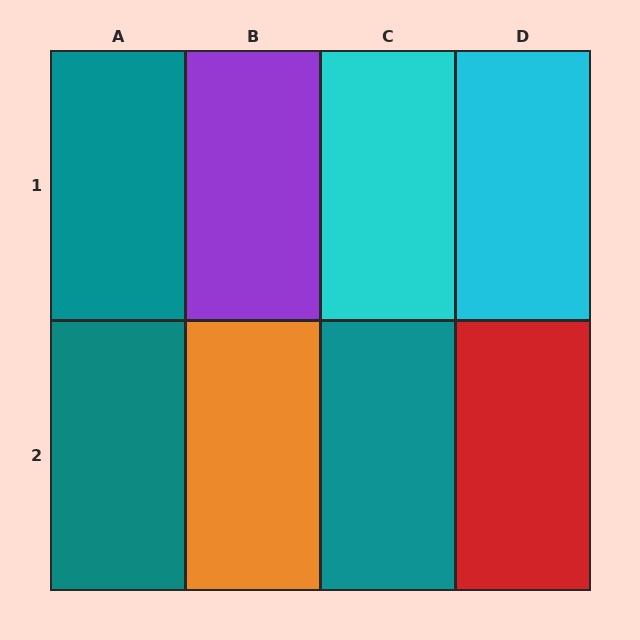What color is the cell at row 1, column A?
Teal.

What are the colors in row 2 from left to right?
Teal, orange, teal, red.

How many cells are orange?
1 cell is orange.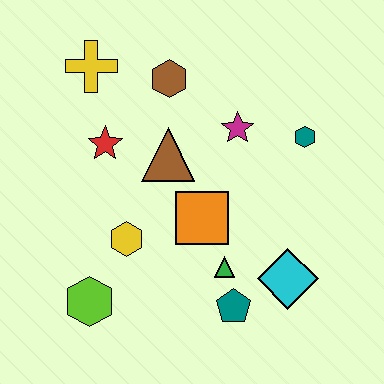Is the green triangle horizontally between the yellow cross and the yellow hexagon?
No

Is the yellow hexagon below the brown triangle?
Yes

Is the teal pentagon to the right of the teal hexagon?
No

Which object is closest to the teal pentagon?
The green triangle is closest to the teal pentagon.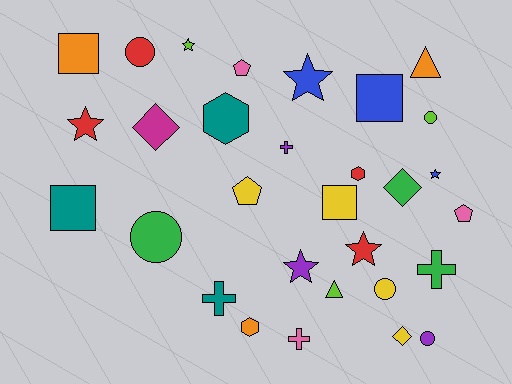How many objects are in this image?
There are 30 objects.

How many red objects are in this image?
There are 4 red objects.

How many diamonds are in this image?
There are 3 diamonds.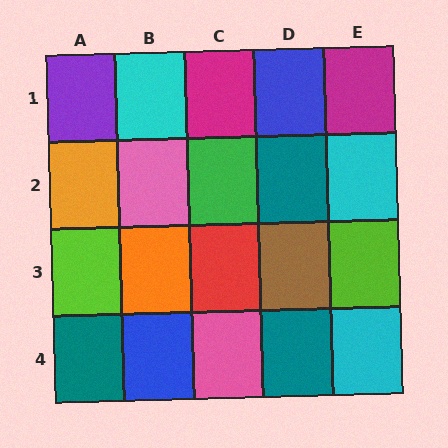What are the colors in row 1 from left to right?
Purple, cyan, magenta, blue, magenta.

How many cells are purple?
1 cell is purple.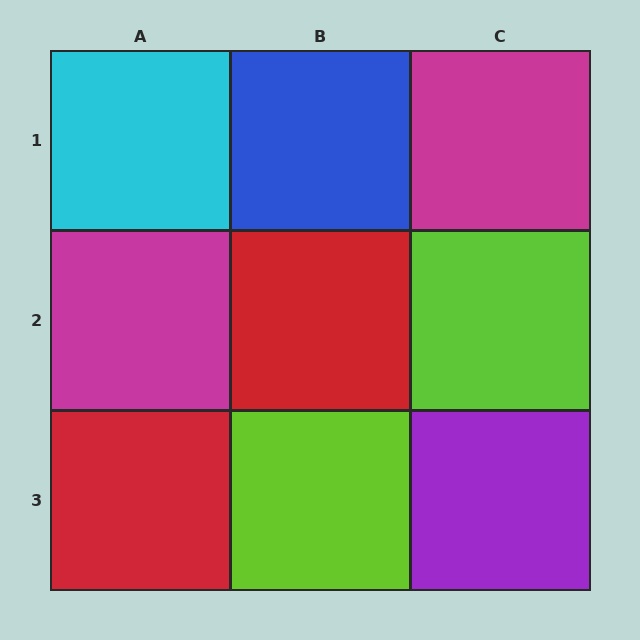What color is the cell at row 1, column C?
Magenta.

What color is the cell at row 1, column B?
Blue.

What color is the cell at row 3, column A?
Red.